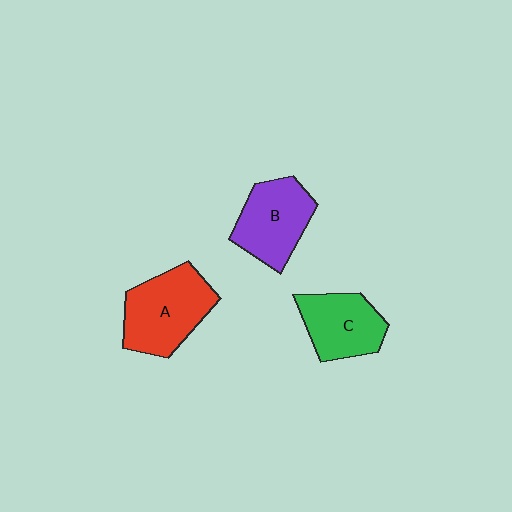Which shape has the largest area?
Shape A (red).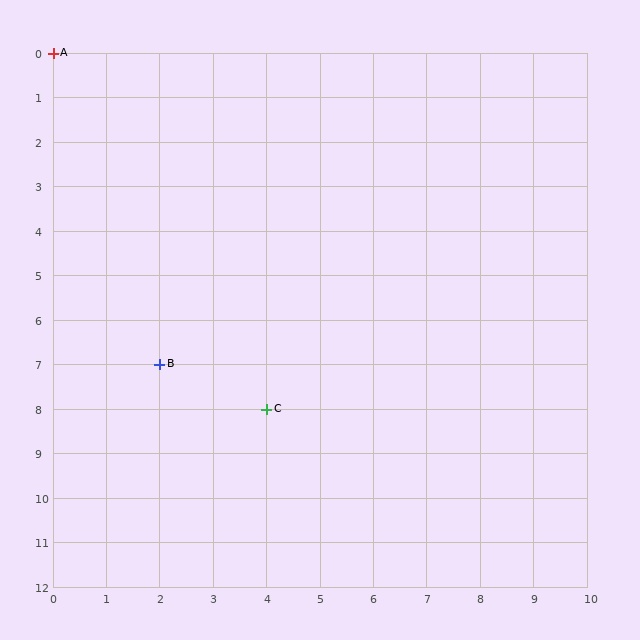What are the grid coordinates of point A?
Point A is at grid coordinates (0, 0).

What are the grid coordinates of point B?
Point B is at grid coordinates (2, 7).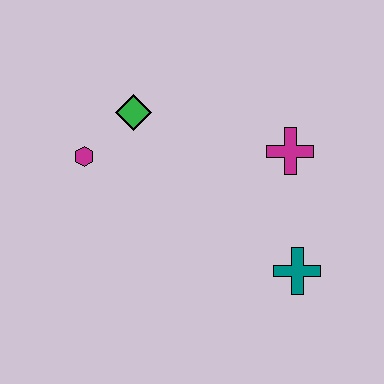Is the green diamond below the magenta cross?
No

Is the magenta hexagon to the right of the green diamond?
No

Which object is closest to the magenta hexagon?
The green diamond is closest to the magenta hexagon.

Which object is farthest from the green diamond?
The teal cross is farthest from the green diamond.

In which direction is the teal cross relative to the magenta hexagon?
The teal cross is to the right of the magenta hexagon.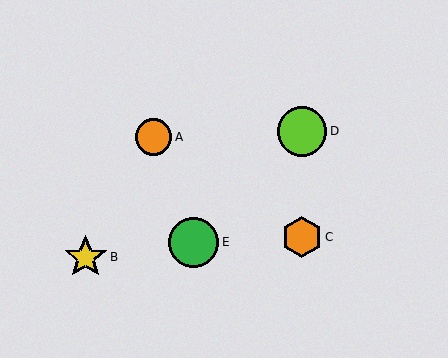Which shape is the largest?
The green circle (labeled E) is the largest.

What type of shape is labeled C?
Shape C is an orange hexagon.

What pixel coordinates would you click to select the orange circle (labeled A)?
Click at (153, 137) to select the orange circle A.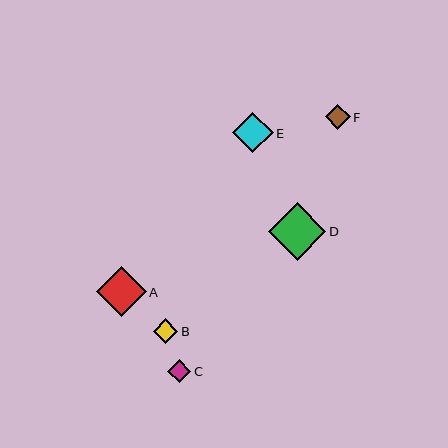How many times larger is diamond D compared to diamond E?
Diamond D is approximately 1.4 times the size of diamond E.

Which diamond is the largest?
Diamond D is the largest with a size of approximately 57 pixels.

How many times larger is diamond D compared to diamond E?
Diamond D is approximately 1.4 times the size of diamond E.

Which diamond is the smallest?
Diamond C is the smallest with a size of approximately 23 pixels.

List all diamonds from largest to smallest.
From largest to smallest: D, A, E, F, B, C.